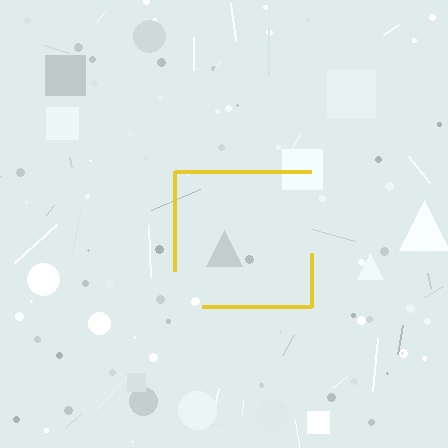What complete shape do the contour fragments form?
The contour fragments form a square.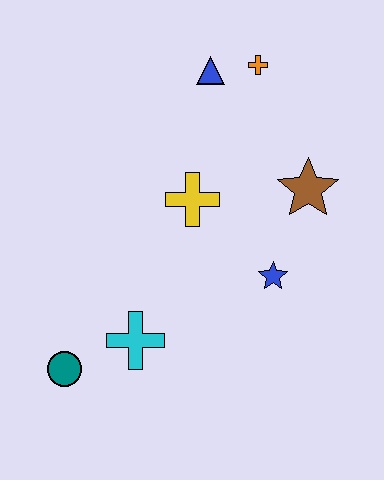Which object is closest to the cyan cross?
The teal circle is closest to the cyan cross.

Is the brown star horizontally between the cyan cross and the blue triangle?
No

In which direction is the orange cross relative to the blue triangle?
The orange cross is to the right of the blue triangle.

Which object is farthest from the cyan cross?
The orange cross is farthest from the cyan cross.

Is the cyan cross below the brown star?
Yes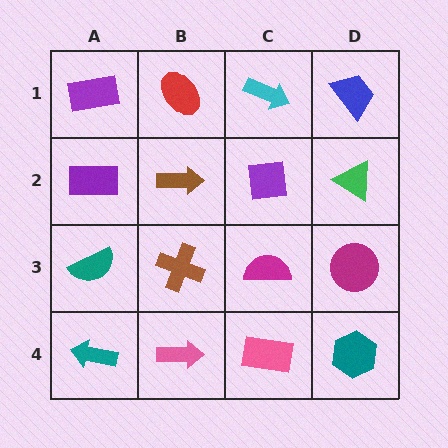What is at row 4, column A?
A teal arrow.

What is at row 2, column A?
A purple rectangle.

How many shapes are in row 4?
4 shapes.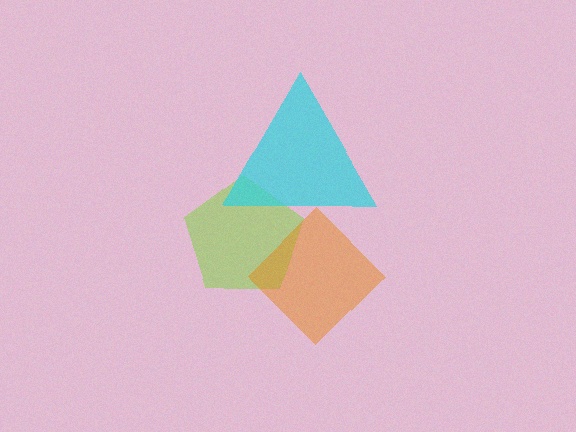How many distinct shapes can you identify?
There are 3 distinct shapes: a lime pentagon, a cyan triangle, an orange diamond.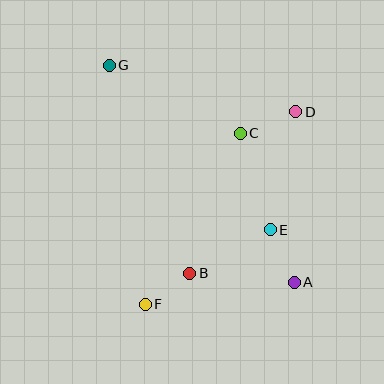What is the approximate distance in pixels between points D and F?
The distance between D and F is approximately 245 pixels.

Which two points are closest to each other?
Points B and F are closest to each other.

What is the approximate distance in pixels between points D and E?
The distance between D and E is approximately 121 pixels.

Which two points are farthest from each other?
Points A and G are farthest from each other.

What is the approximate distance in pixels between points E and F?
The distance between E and F is approximately 146 pixels.